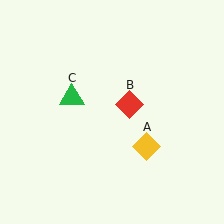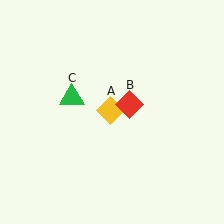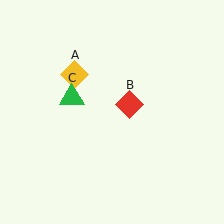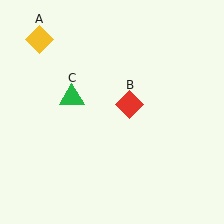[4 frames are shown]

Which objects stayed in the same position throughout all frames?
Red diamond (object B) and green triangle (object C) remained stationary.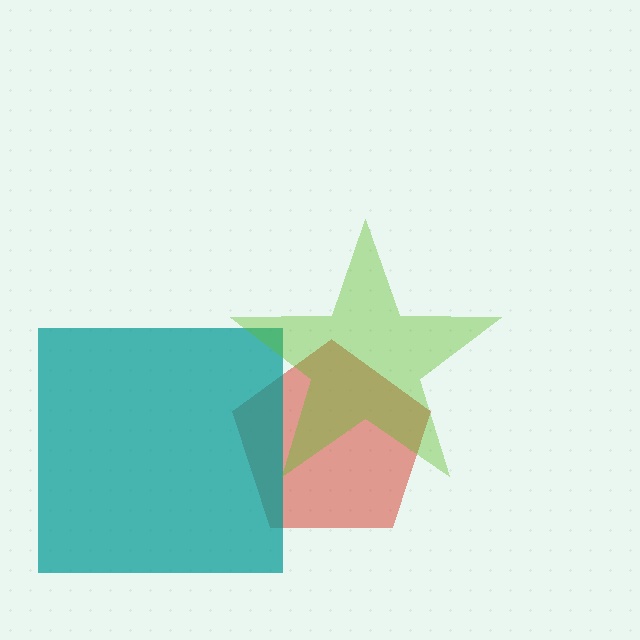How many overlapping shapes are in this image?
There are 3 overlapping shapes in the image.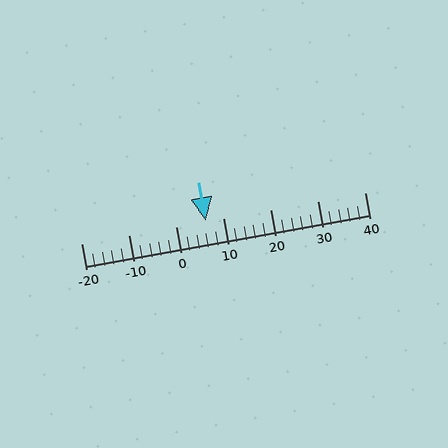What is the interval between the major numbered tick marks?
The major tick marks are spaced 10 units apart.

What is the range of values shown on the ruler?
The ruler shows values from -20 to 40.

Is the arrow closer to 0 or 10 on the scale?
The arrow is closer to 10.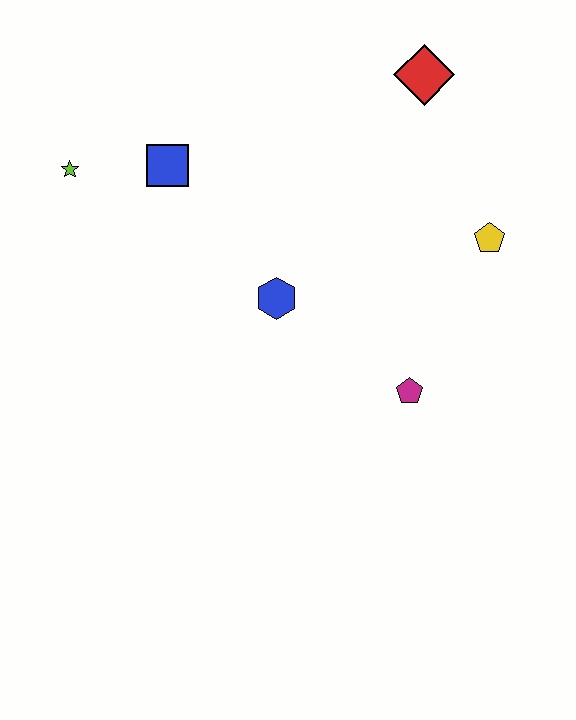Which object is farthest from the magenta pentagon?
The lime star is farthest from the magenta pentagon.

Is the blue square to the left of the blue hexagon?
Yes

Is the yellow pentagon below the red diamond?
Yes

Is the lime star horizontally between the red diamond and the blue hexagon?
No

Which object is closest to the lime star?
The blue square is closest to the lime star.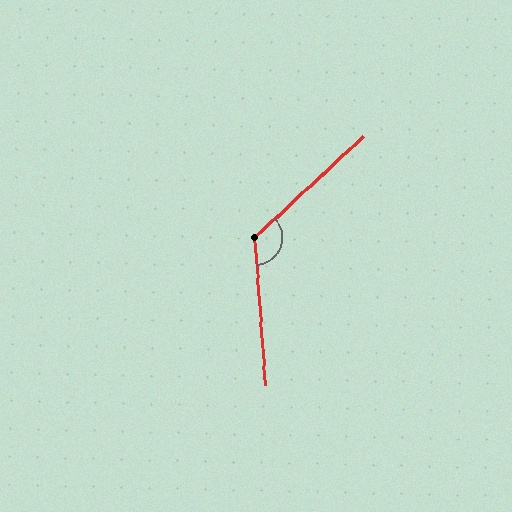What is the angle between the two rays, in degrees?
Approximately 129 degrees.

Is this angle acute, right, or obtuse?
It is obtuse.